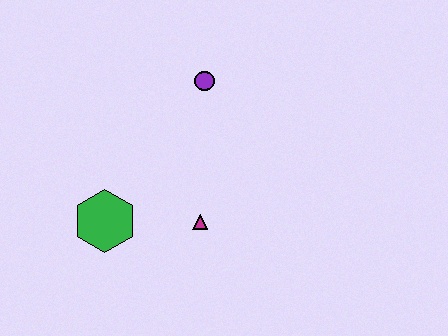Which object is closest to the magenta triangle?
The green hexagon is closest to the magenta triangle.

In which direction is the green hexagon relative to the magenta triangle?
The green hexagon is to the left of the magenta triangle.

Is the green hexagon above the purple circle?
No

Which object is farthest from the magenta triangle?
The purple circle is farthest from the magenta triangle.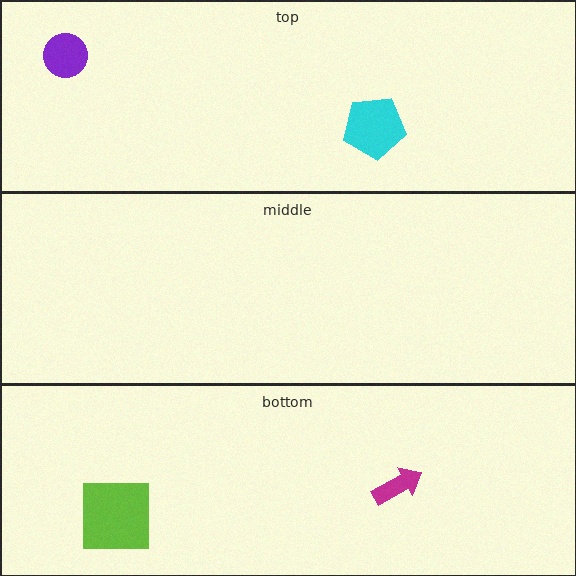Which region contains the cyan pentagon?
The top region.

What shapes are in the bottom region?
The magenta arrow, the lime square.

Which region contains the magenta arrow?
The bottom region.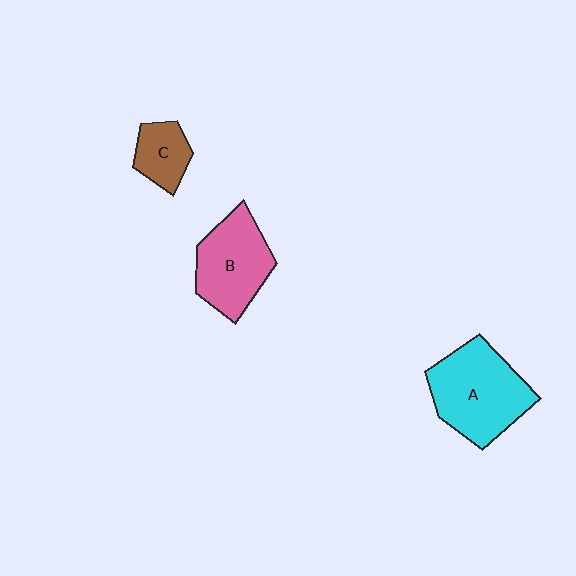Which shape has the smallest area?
Shape C (brown).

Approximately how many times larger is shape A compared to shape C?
Approximately 2.5 times.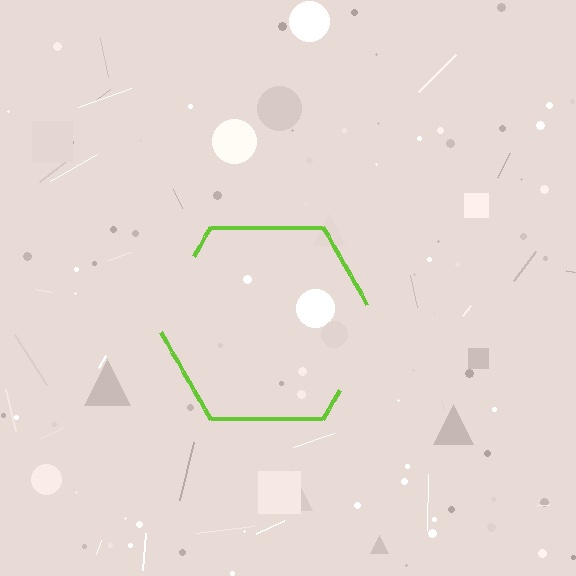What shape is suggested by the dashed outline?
The dashed outline suggests a hexagon.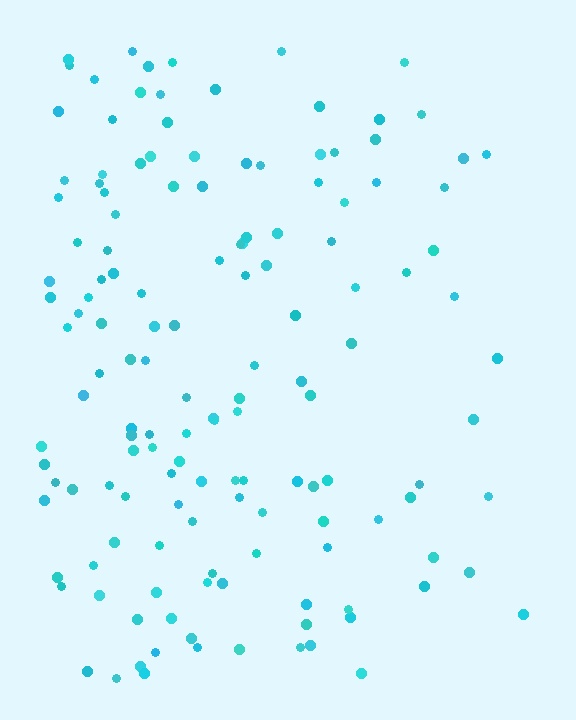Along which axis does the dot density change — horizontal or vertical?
Horizontal.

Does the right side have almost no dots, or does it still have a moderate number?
Still a moderate number, just noticeably fewer than the left.